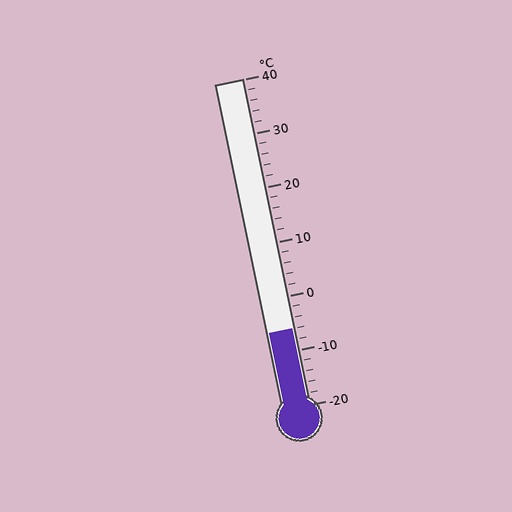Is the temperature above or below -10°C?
The temperature is above -10°C.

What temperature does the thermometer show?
The thermometer shows approximately -6°C.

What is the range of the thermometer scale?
The thermometer scale ranges from -20°C to 40°C.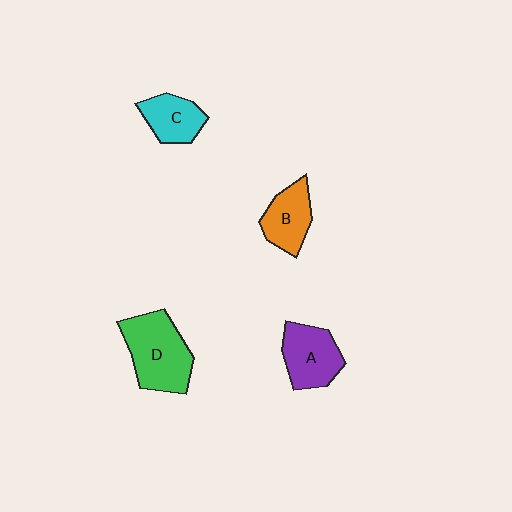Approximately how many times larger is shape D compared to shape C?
Approximately 1.7 times.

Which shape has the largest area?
Shape D (green).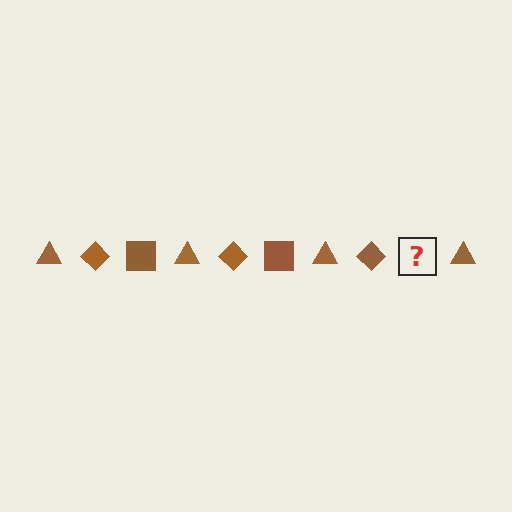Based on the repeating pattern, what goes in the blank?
The blank should be a brown square.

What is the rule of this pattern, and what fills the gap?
The rule is that the pattern cycles through triangle, diamond, square shapes in brown. The gap should be filled with a brown square.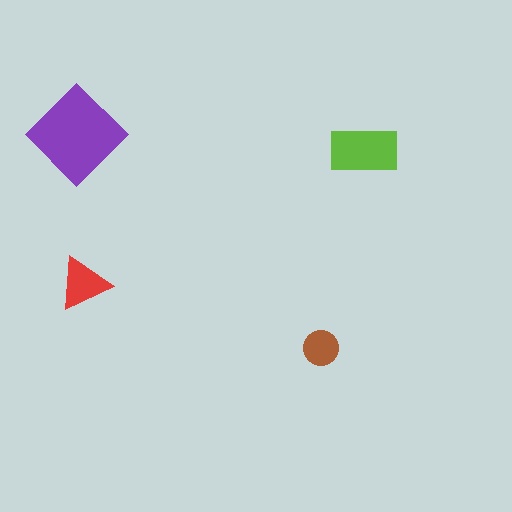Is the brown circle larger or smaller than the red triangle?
Smaller.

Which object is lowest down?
The brown circle is bottommost.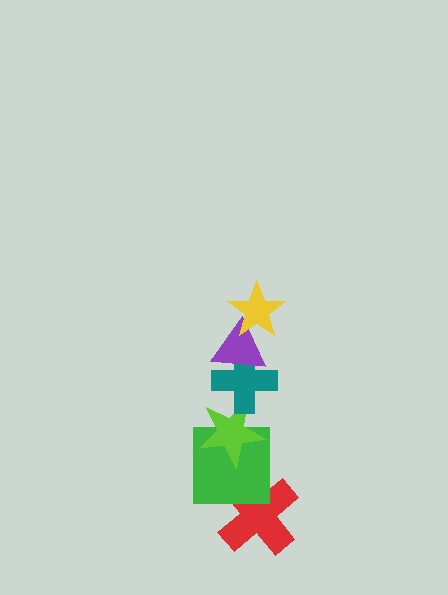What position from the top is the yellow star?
The yellow star is 1st from the top.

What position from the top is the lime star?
The lime star is 4th from the top.